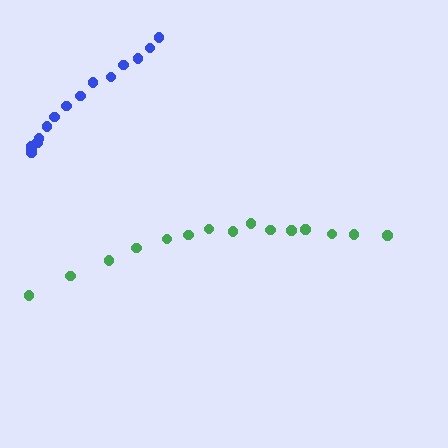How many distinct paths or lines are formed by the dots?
There are 2 distinct paths.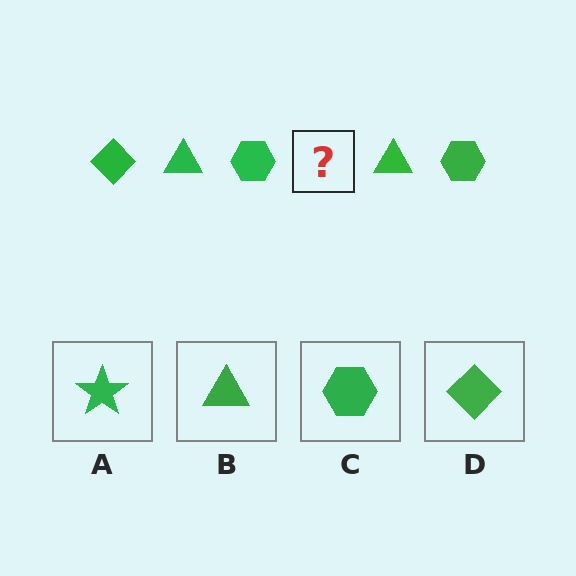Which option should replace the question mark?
Option D.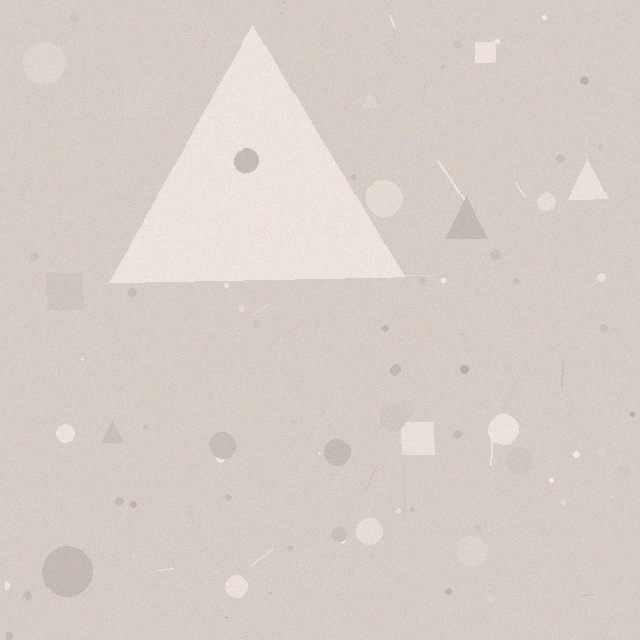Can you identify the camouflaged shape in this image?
The camouflaged shape is a triangle.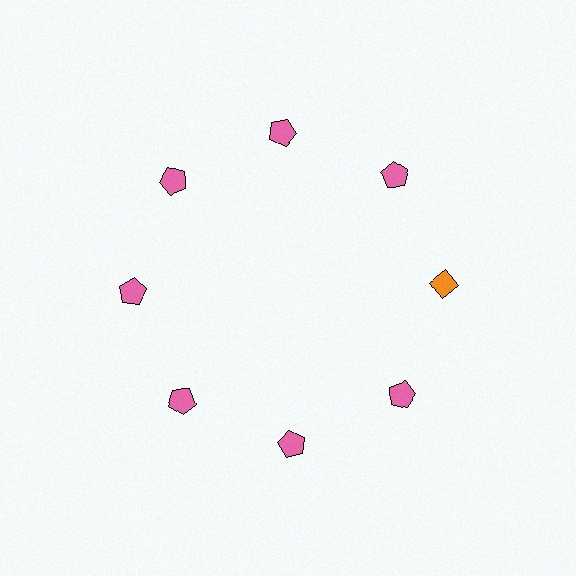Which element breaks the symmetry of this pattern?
The orange diamond at roughly the 3 o'clock position breaks the symmetry. All other shapes are pink pentagons.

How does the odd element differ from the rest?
It differs in both color (orange instead of pink) and shape (diamond instead of pentagon).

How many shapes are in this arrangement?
There are 8 shapes arranged in a ring pattern.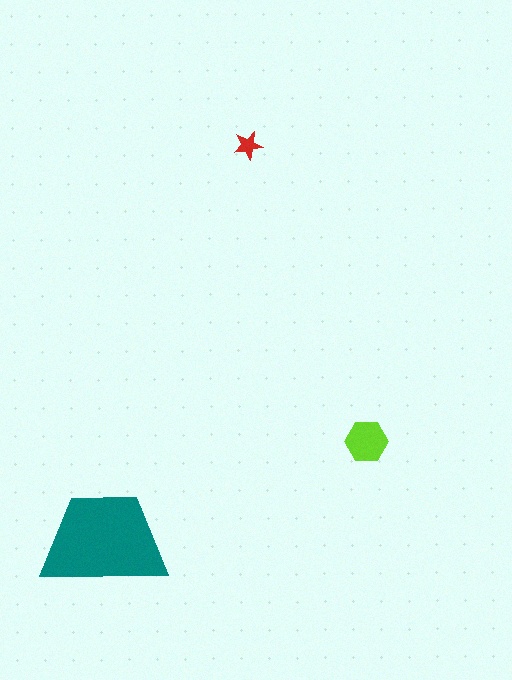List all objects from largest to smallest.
The teal trapezoid, the lime hexagon, the red star.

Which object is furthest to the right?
The lime hexagon is rightmost.